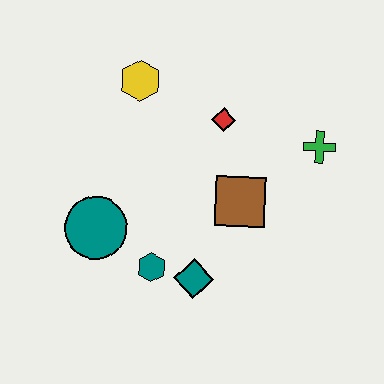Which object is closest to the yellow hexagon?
The red diamond is closest to the yellow hexagon.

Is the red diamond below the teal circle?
No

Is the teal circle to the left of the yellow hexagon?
Yes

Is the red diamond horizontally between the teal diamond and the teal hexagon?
No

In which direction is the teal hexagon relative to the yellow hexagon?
The teal hexagon is below the yellow hexagon.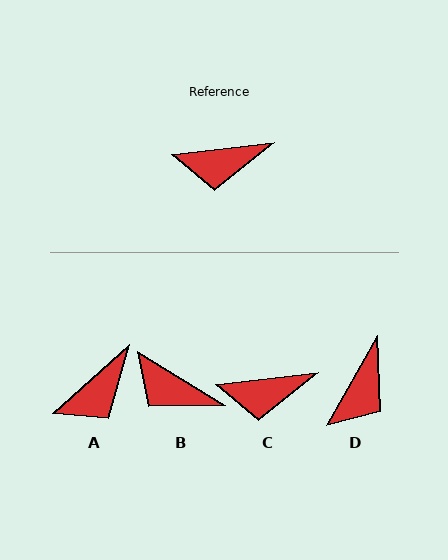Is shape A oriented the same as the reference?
No, it is off by about 35 degrees.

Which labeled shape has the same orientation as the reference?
C.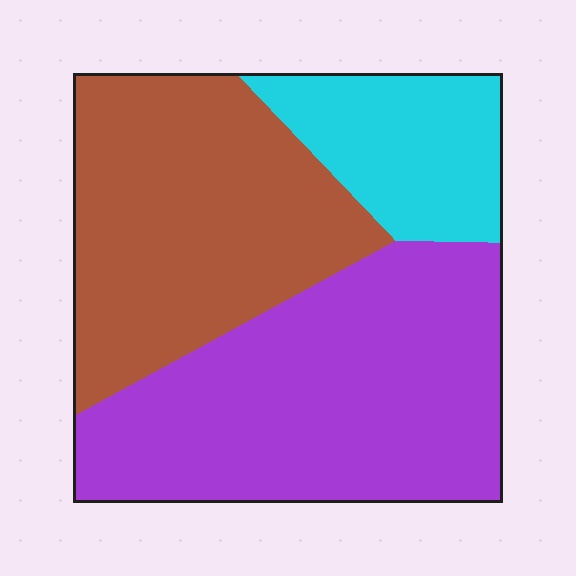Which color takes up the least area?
Cyan, at roughly 15%.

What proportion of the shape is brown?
Brown takes up about three eighths (3/8) of the shape.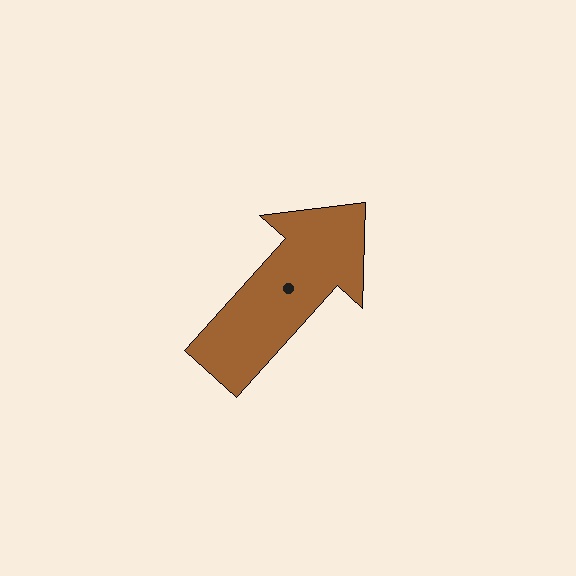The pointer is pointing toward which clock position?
Roughly 1 o'clock.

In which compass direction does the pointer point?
Northeast.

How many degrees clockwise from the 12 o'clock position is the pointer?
Approximately 42 degrees.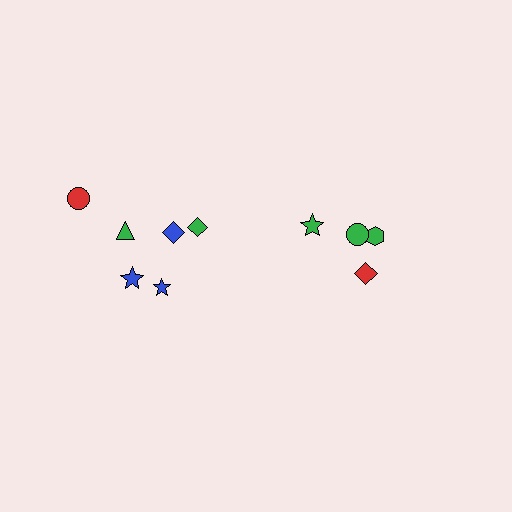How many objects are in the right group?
There are 4 objects.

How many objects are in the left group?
There are 6 objects.